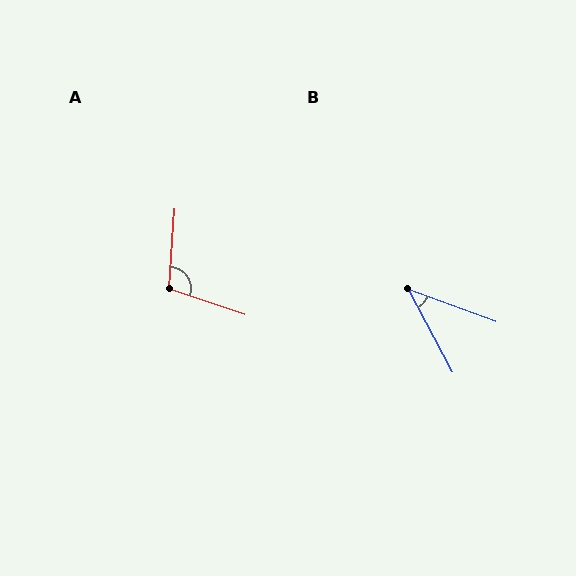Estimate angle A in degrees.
Approximately 105 degrees.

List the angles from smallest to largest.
B (41°), A (105°).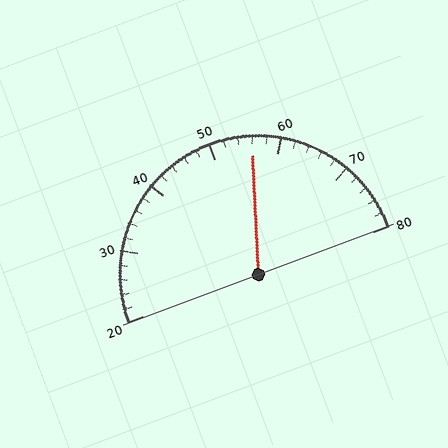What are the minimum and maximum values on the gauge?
The gauge ranges from 20 to 80.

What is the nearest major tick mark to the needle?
The nearest major tick mark is 60.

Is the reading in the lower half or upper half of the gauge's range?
The reading is in the upper half of the range (20 to 80).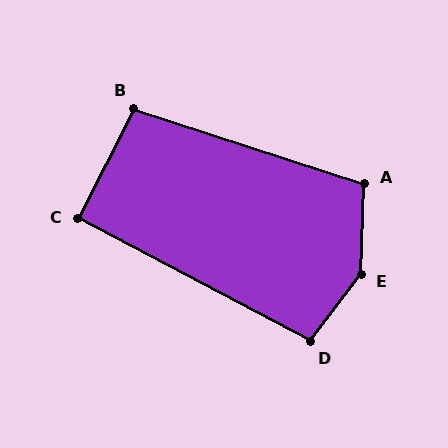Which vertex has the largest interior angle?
E, at approximately 145 degrees.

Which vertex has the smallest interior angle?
C, at approximately 91 degrees.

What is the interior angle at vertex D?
Approximately 99 degrees (obtuse).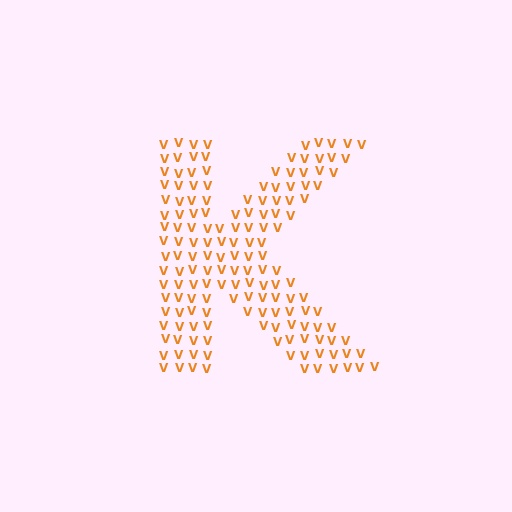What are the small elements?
The small elements are letter V's.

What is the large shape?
The large shape is the letter K.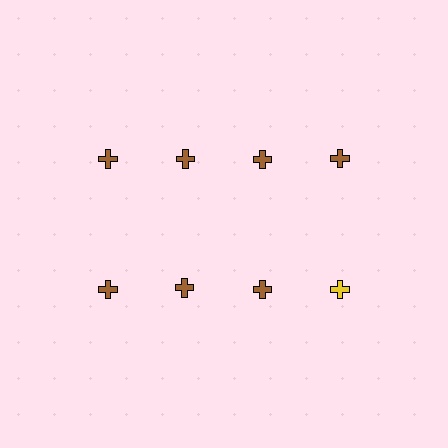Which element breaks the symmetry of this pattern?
The yellow cross in the second row, second from right column breaks the symmetry. All other shapes are brown crosses.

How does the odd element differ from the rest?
It has a different color: yellow instead of brown.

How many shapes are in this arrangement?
There are 8 shapes arranged in a grid pattern.